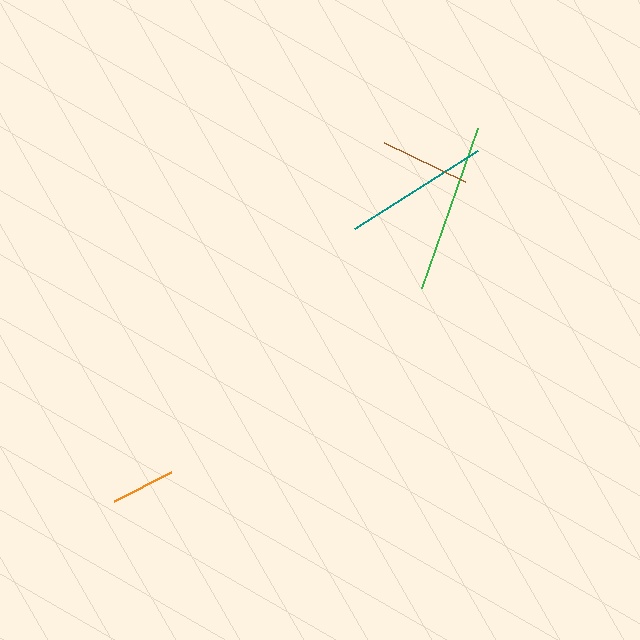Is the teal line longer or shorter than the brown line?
The teal line is longer than the brown line.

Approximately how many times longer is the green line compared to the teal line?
The green line is approximately 1.2 times the length of the teal line.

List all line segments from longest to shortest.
From longest to shortest: green, teal, brown, orange.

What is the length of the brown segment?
The brown segment is approximately 90 pixels long.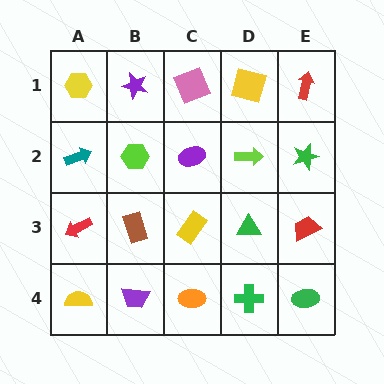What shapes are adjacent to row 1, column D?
A lime arrow (row 2, column D), a pink square (row 1, column C), a red arrow (row 1, column E).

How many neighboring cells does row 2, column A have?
3.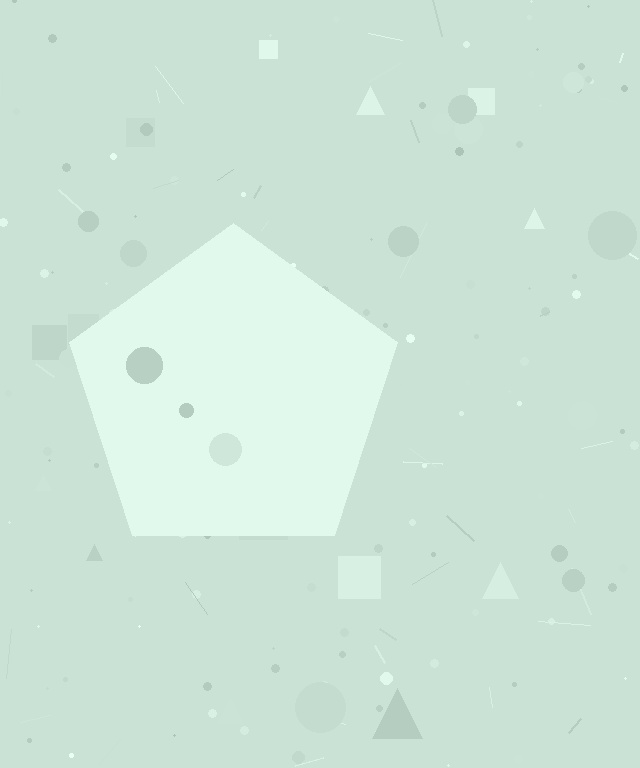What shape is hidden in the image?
A pentagon is hidden in the image.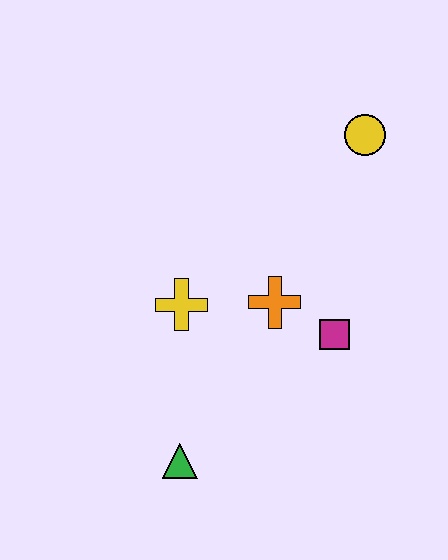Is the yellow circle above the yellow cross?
Yes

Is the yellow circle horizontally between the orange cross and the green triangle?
No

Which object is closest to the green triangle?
The yellow cross is closest to the green triangle.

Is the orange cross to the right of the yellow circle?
No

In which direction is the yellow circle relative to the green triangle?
The yellow circle is above the green triangle.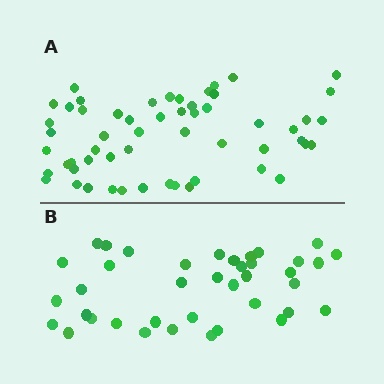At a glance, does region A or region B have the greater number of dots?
Region A (the top region) has more dots.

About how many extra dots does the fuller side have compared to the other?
Region A has approximately 15 more dots than region B.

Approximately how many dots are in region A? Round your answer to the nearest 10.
About 60 dots. (The exact count is 56, which rounds to 60.)